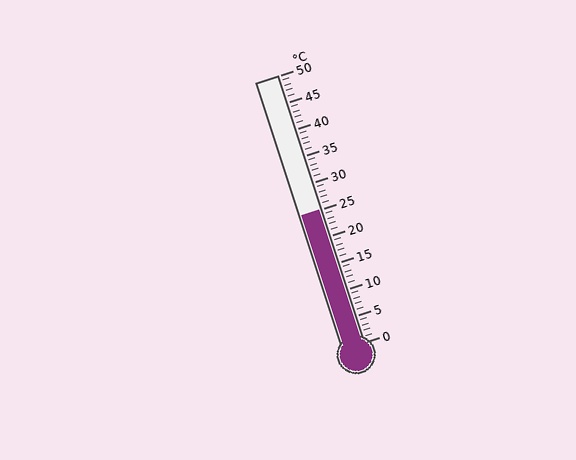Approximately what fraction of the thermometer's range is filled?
The thermometer is filled to approximately 50% of its range.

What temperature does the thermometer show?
The thermometer shows approximately 25°C.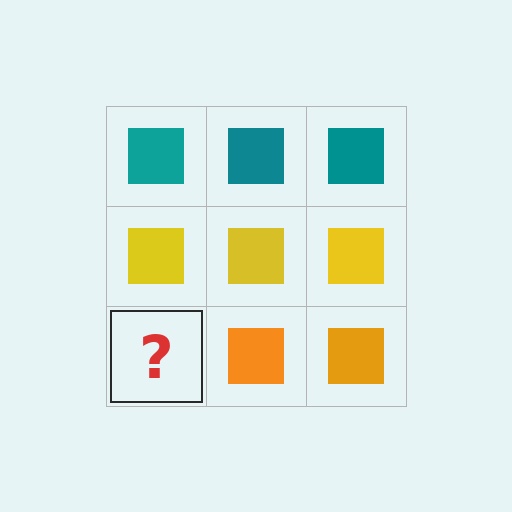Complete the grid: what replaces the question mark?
The question mark should be replaced with an orange square.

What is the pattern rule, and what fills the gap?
The rule is that each row has a consistent color. The gap should be filled with an orange square.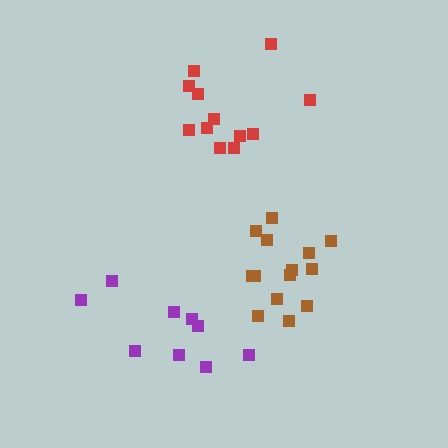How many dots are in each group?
Group 1: 14 dots, Group 2: 9 dots, Group 3: 12 dots (35 total).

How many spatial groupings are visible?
There are 3 spatial groupings.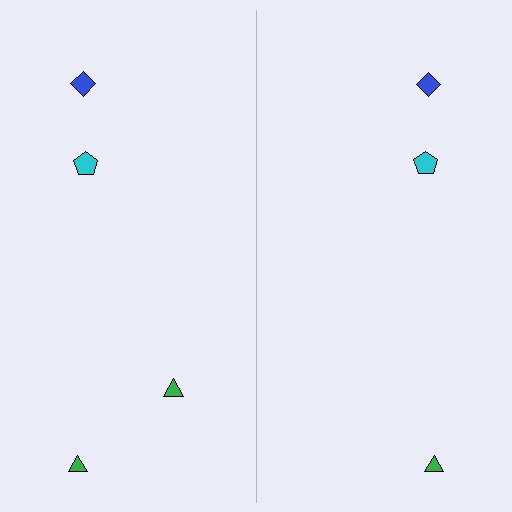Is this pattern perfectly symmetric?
No, the pattern is not perfectly symmetric. A green triangle is missing from the right side.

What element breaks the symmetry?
A green triangle is missing from the right side.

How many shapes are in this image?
There are 7 shapes in this image.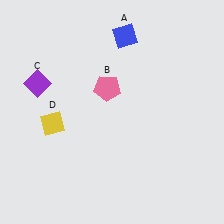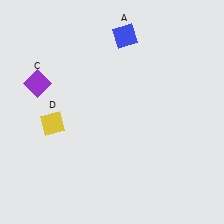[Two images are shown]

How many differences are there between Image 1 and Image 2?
There is 1 difference between the two images.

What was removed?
The pink pentagon (B) was removed in Image 2.